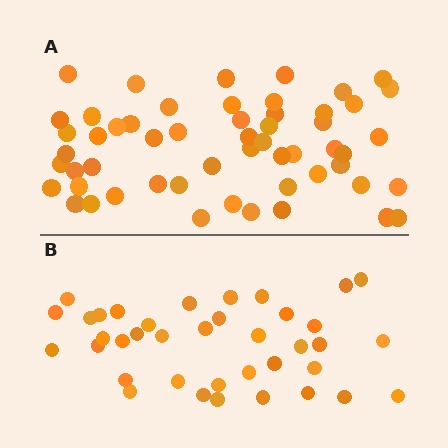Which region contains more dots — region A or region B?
Region A (the top region) has more dots.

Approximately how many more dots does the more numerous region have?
Region A has approximately 15 more dots than region B.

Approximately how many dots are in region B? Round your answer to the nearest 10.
About 40 dots. (The exact count is 38, which rounds to 40.)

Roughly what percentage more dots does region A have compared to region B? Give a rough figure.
About 45% more.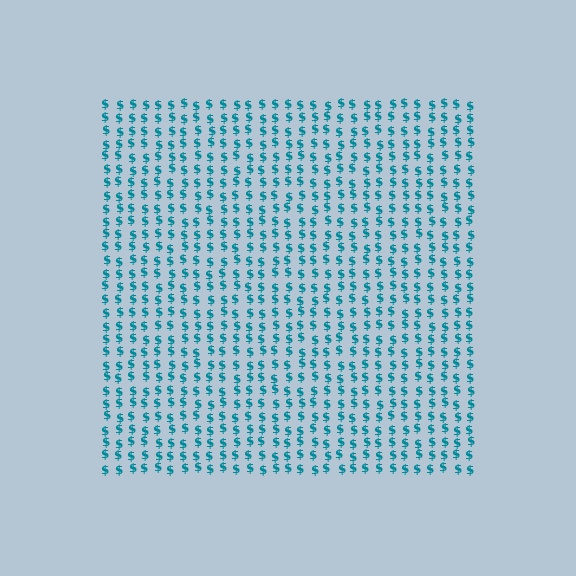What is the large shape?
The large shape is a square.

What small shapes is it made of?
It is made of small dollar signs.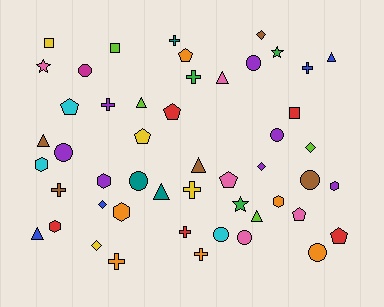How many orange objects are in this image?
There are 6 orange objects.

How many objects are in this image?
There are 50 objects.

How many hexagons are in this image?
There are 6 hexagons.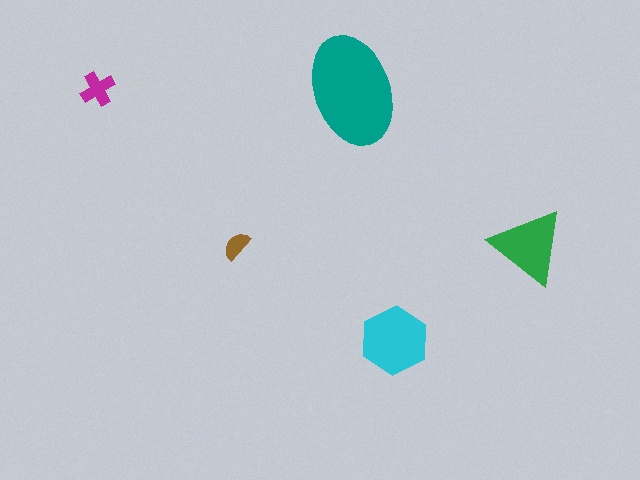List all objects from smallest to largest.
The brown semicircle, the magenta cross, the green triangle, the cyan hexagon, the teal ellipse.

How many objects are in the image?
There are 5 objects in the image.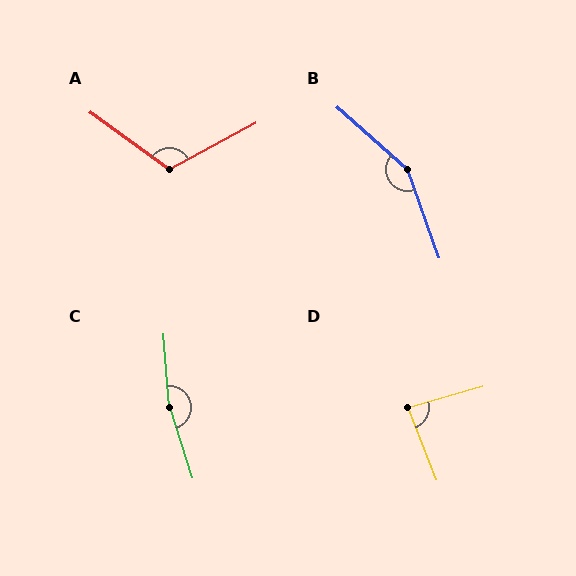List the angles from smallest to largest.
D (84°), A (116°), B (151°), C (167°).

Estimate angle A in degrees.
Approximately 116 degrees.